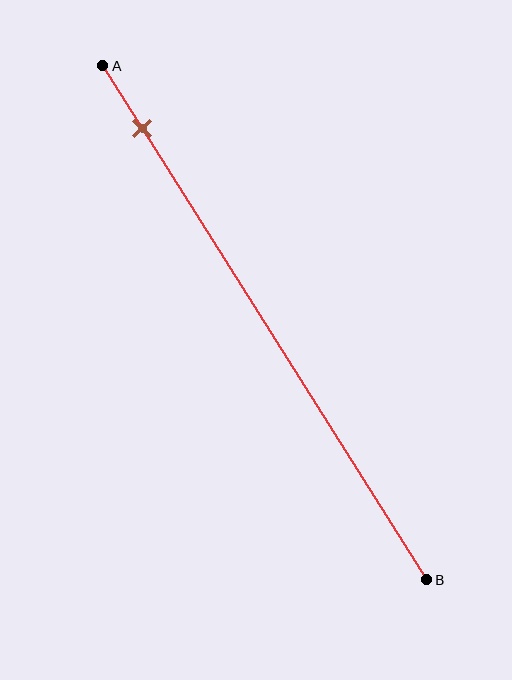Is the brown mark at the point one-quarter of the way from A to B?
No, the mark is at about 10% from A, not at the 25% one-quarter point.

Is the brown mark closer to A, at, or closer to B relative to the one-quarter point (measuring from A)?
The brown mark is closer to point A than the one-quarter point of segment AB.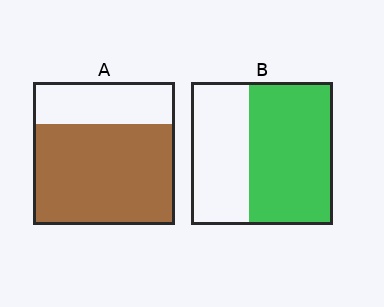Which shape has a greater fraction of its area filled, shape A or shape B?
Shape A.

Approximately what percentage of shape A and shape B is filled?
A is approximately 70% and B is approximately 60%.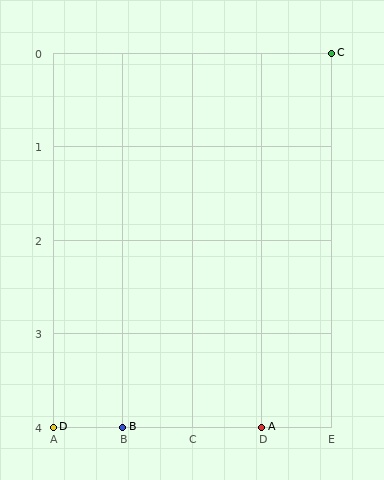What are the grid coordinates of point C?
Point C is at grid coordinates (E, 0).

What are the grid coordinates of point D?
Point D is at grid coordinates (A, 4).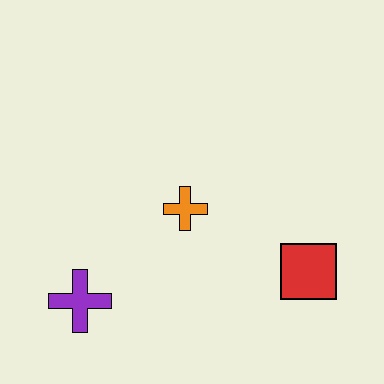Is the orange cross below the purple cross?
No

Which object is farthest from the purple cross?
The red square is farthest from the purple cross.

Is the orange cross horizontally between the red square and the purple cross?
Yes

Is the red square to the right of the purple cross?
Yes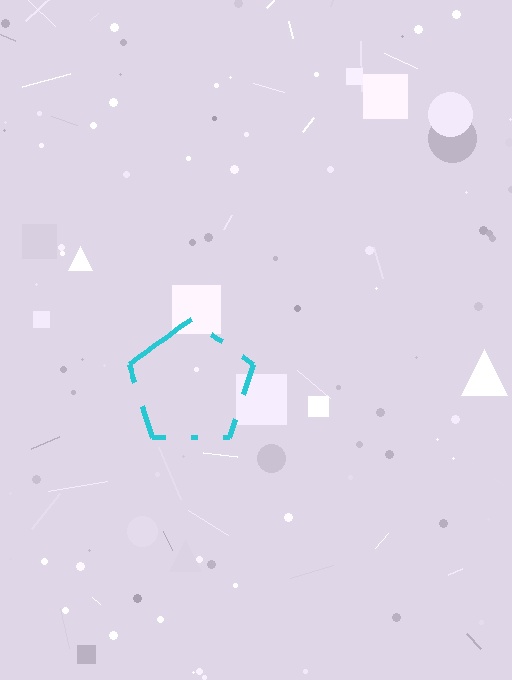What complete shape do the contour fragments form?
The contour fragments form a pentagon.